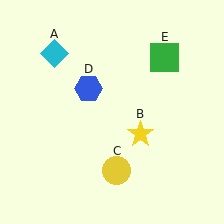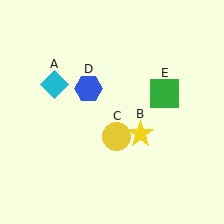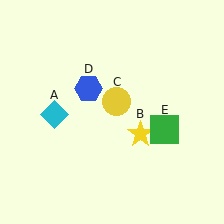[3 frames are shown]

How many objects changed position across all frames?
3 objects changed position: cyan diamond (object A), yellow circle (object C), green square (object E).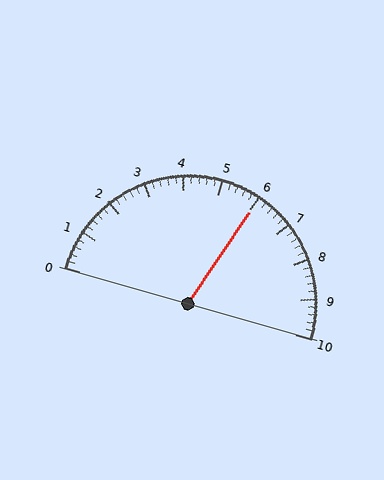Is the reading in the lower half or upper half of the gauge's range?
The reading is in the upper half of the range (0 to 10).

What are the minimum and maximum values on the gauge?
The gauge ranges from 0 to 10.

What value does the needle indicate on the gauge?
The needle indicates approximately 6.0.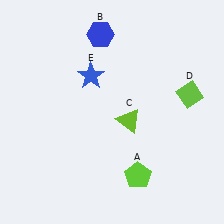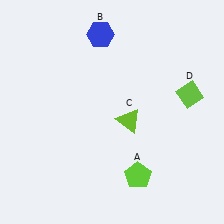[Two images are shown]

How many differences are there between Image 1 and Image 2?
There is 1 difference between the two images.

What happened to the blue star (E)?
The blue star (E) was removed in Image 2. It was in the top-left area of Image 1.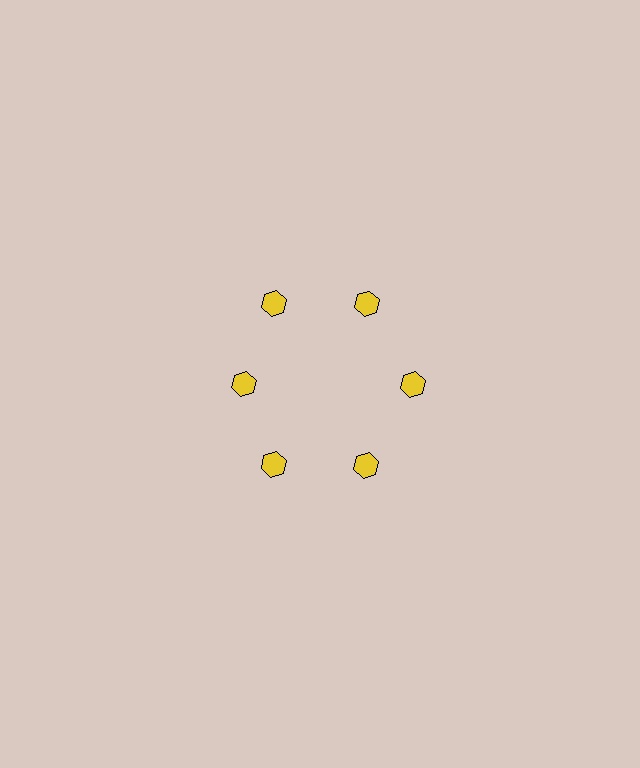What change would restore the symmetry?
The symmetry would be restored by moving it outward, back onto the ring so that all 6 hexagons sit at equal angles and equal distance from the center.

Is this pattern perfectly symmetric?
No. The 6 yellow hexagons are arranged in a ring, but one element near the 9 o'clock position is pulled inward toward the center, breaking the 6-fold rotational symmetry.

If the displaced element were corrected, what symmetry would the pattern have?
It would have 6-fold rotational symmetry — the pattern would map onto itself every 60 degrees.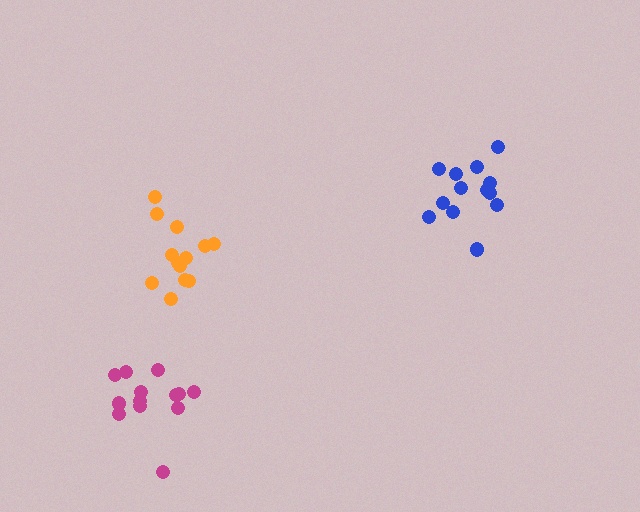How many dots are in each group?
Group 1: 13 dots, Group 2: 13 dots, Group 3: 13 dots (39 total).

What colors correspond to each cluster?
The clusters are colored: blue, magenta, orange.